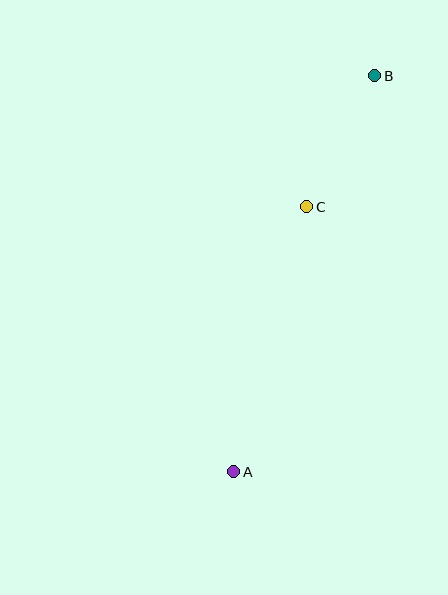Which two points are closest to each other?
Points B and C are closest to each other.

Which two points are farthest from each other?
Points A and B are farthest from each other.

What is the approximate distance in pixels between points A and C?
The distance between A and C is approximately 275 pixels.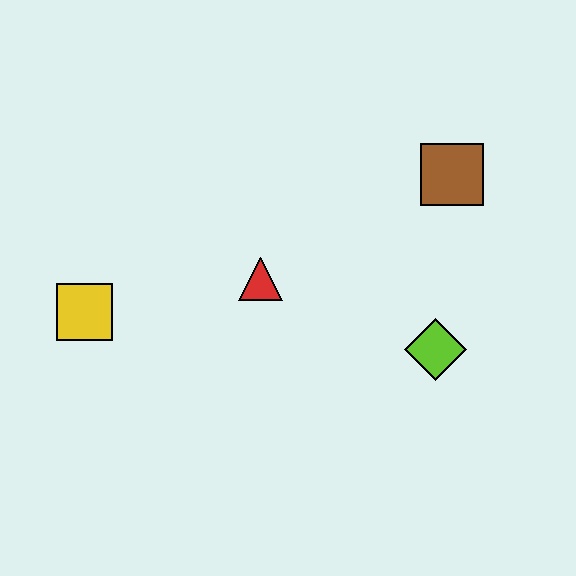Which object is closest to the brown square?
The lime diamond is closest to the brown square.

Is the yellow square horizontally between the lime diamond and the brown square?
No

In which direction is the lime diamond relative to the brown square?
The lime diamond is below the brown square.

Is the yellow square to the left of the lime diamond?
Yes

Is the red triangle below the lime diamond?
No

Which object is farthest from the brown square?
The yellow square is farthest from the brown square.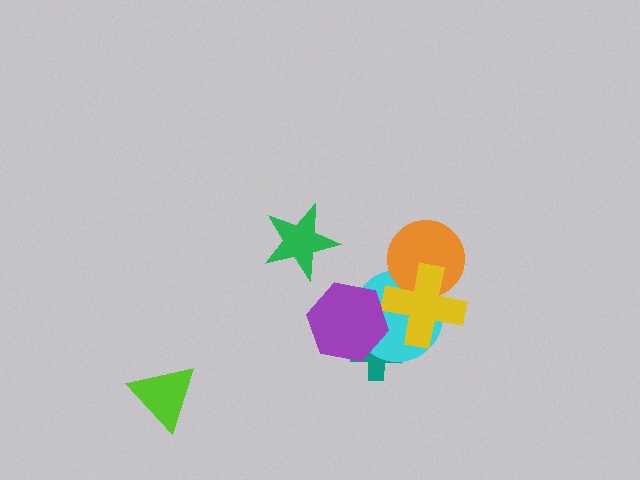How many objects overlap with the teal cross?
2 objects overlap with the teal cross.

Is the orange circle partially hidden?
Yes, it is partially covered by another shape.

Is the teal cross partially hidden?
Yes, it is partially covered by another shape.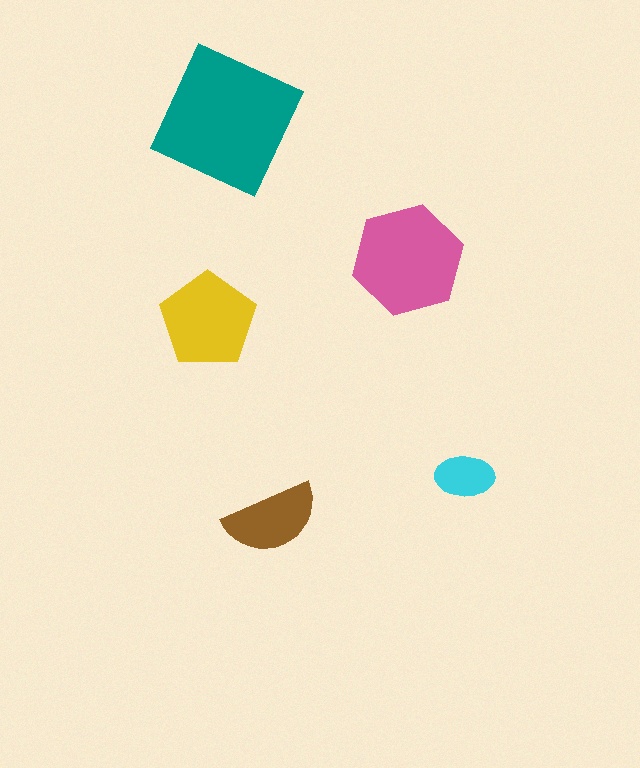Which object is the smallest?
The cyan ellipse.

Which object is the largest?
The teal square.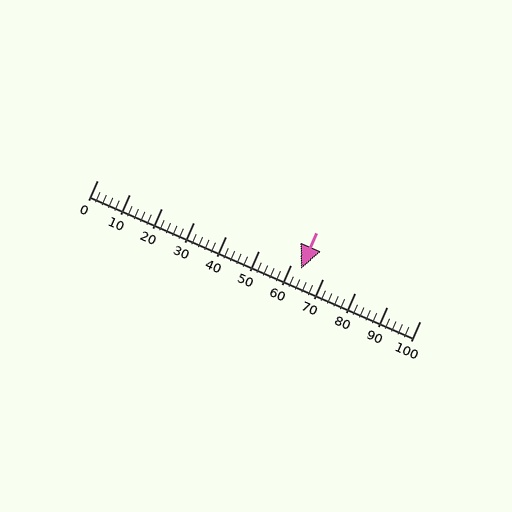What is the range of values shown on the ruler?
The ruler shows values from 0 to 100.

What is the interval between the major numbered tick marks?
The major tick marks are spaced 10 units apart.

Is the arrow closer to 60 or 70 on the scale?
The arrow is closer to 60.